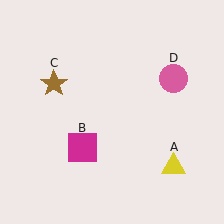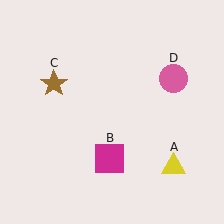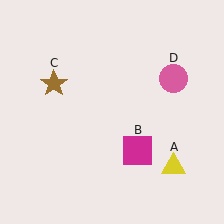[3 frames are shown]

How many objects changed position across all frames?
1 object changed position: magenta square (object B).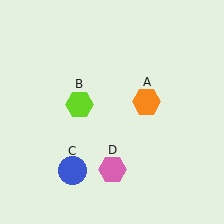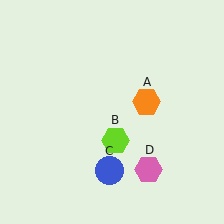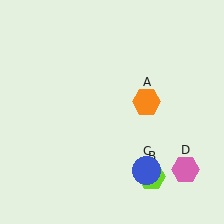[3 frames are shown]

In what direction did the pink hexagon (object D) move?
The pink hexagon (object D) moved right.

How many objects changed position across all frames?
3 objects changed position: lime hexagon (object B), blue circle (object C), pink hexagon (object D).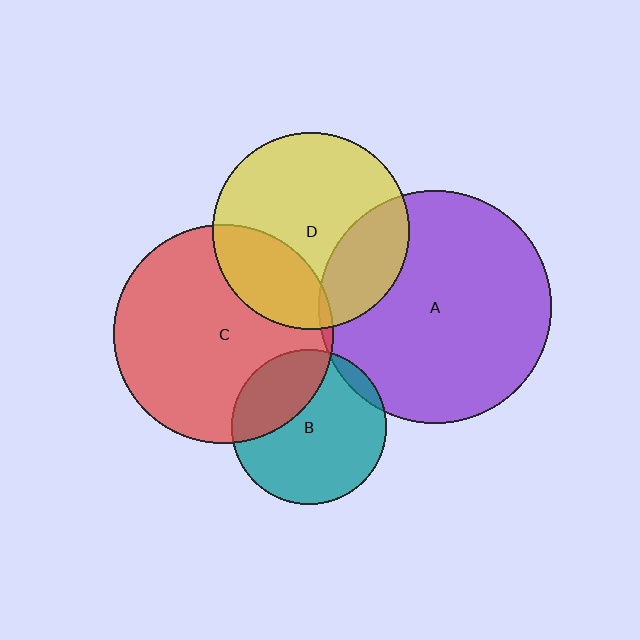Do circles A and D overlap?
Yes.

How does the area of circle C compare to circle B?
Approximately 2.0 times.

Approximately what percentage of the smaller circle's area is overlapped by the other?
Approximately 25%.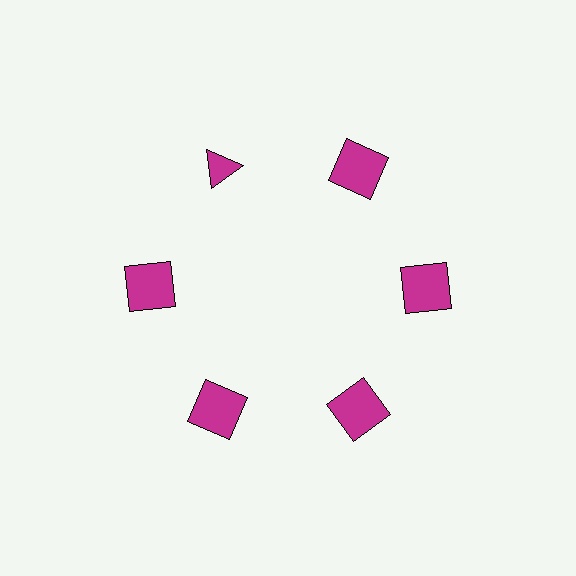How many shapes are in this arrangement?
There are 6 shapes arranged in a ring pattern.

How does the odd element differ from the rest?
It has a different shape: triangle instead of square.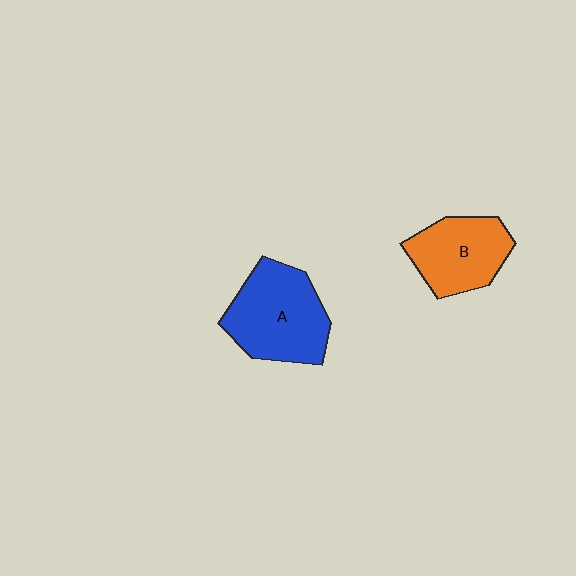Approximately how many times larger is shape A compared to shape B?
Approximately 1.3 times.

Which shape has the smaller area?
Shape B (orange).